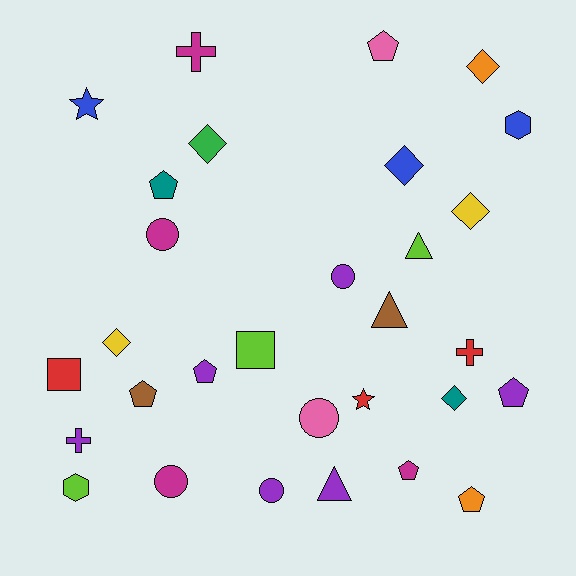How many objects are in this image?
There are 30 objects.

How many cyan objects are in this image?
There are no cyan objects.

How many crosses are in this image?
There are 3 crosses.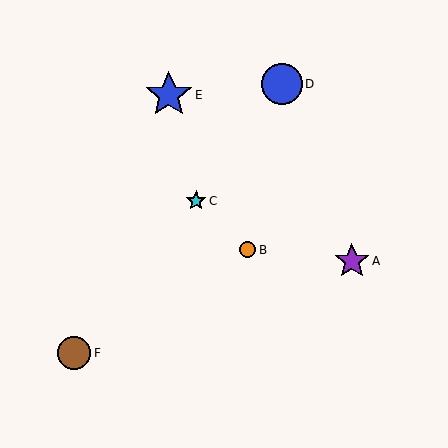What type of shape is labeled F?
Shape F is a brown circle.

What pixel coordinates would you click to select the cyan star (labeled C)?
Click at (196, 201) to select the cyan star C.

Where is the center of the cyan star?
The center of the cyan star is at (196, 201).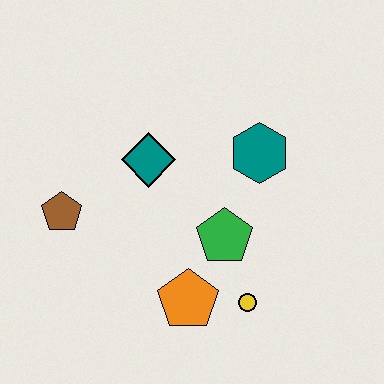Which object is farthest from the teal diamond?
The yellow circle is farthest from the teal diamond.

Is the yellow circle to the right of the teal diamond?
Yes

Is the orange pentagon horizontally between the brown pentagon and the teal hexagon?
Yes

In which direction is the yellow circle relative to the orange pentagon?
The yellow circle is to the right of the orange pentagon.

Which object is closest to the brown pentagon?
The teal diamond is closest to the brown pentagon.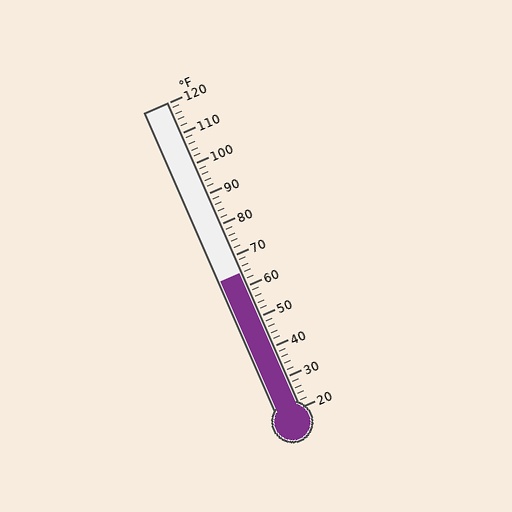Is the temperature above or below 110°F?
The temperature is below 110°F.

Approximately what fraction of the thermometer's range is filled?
The thermometer is filled to approximately 45% of its range.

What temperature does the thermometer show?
The thermometer shows approximately 64°F.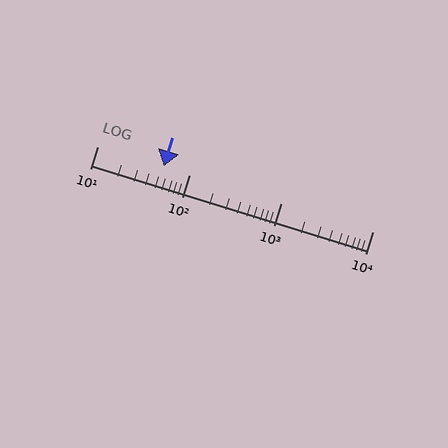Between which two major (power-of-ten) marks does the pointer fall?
The pointer is between 10 and 100.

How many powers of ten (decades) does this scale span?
The scale spans 3 decades, from 10 to 10000.